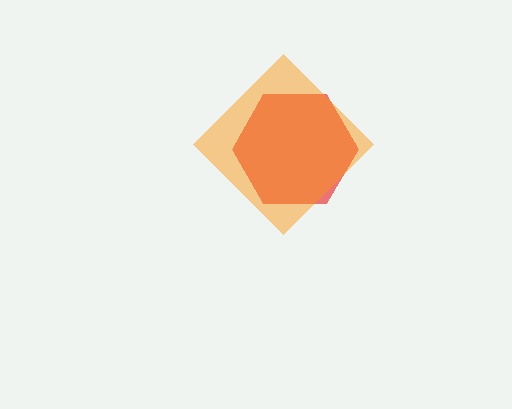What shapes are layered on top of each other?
The layered shapes are: a red hexagon, an orange diamond.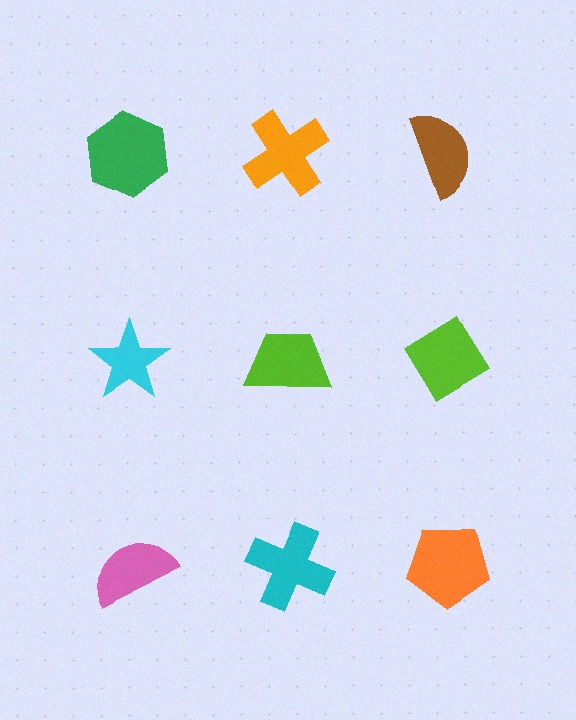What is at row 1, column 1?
A green hexagon.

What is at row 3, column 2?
A cyan cross.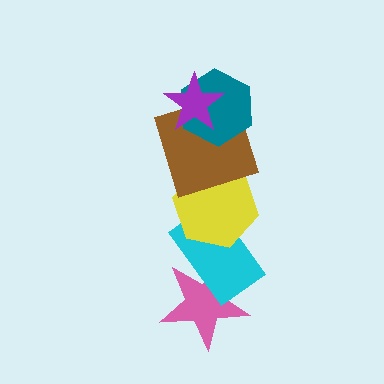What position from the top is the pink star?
The pink star is 6th from the top.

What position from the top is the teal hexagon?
The teal hexagon is 2nd from the top.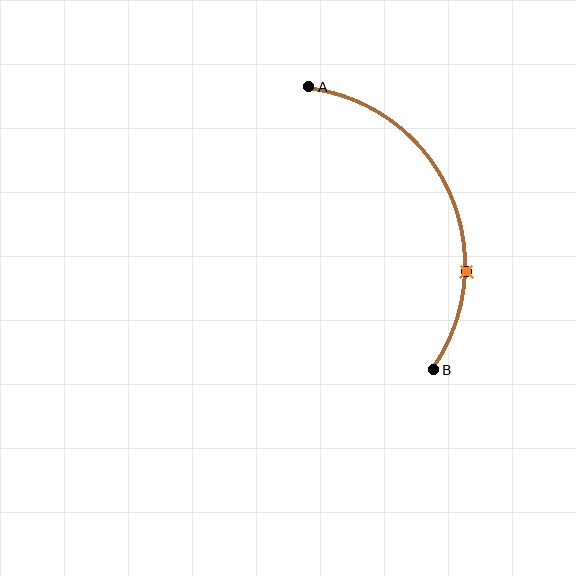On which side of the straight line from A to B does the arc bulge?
The arc bulges to the right of the straight line connecting A and B.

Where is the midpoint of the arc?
The arc midpoint is the point on the curve farthest from the straight line joining A and B. It sits to the right of that line.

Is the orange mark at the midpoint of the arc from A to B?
No. The orange mark lies on the arc but is closer to endpoint B. The arc midpoint would be at the point on the curve equidistant along the arc from both A and B.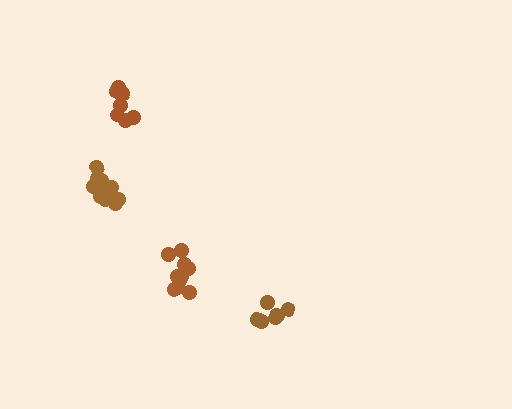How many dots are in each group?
Group 1: 7 dots, Group 2: 6 dots, Group 3: 11 dots, Group 4: 12 dots (36 total).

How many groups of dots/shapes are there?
There are 4 groups.